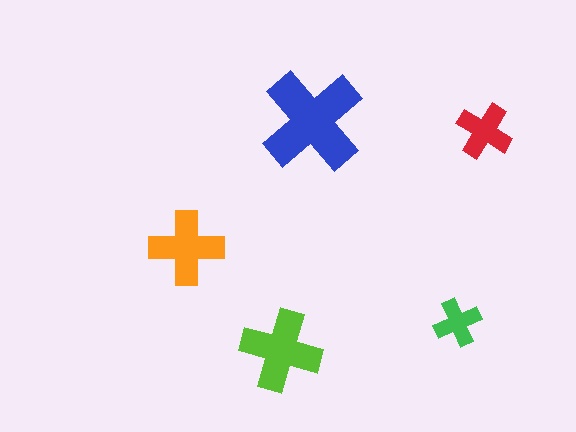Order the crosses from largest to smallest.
the blue one, the lime one, the orange one, the red one, the green one.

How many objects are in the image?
There are 5 objects in the image.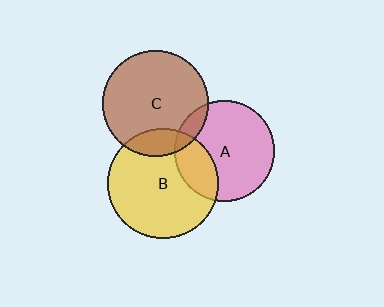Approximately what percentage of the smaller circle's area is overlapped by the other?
Approximately 15%.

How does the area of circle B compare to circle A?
Approximately 1.2 times.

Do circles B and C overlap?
Yes.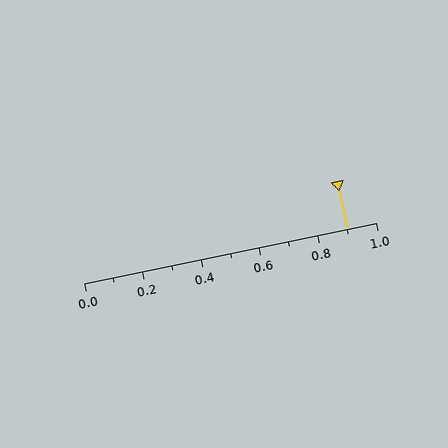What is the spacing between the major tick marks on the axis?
The major ticks are spaced 0.2 apart.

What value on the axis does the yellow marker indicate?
The marker indicates approximately 0.9.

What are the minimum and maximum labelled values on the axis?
The axis runs from 0.0 to 1.0.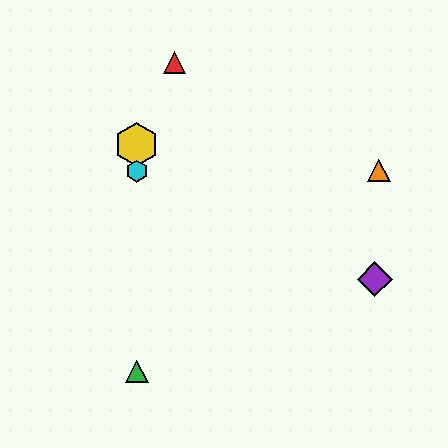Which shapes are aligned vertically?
The blue hexagon, the green triangle, the yellow hexagon, the cyan hexagon are aligned vertically.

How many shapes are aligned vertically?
4 shapes (the blue hexagon, the green triangle, the yellow hexagon, the cyan hexagon) are aligned vertically.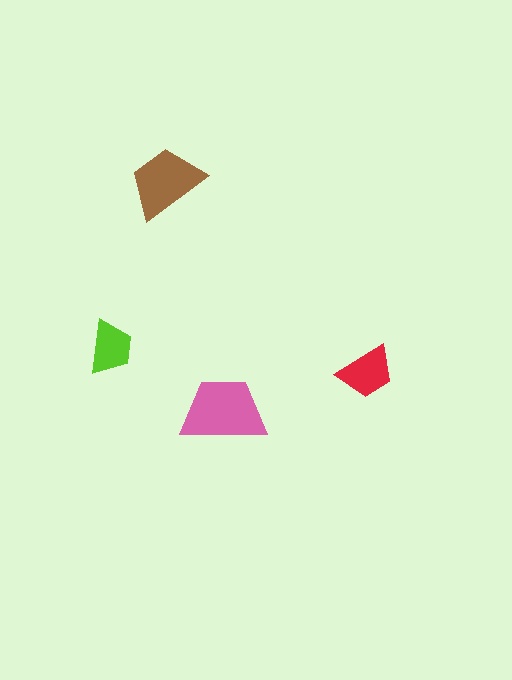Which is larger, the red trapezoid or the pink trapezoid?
The pink one.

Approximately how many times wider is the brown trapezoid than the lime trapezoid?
About 1.5 times wider.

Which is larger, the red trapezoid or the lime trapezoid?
The red one.